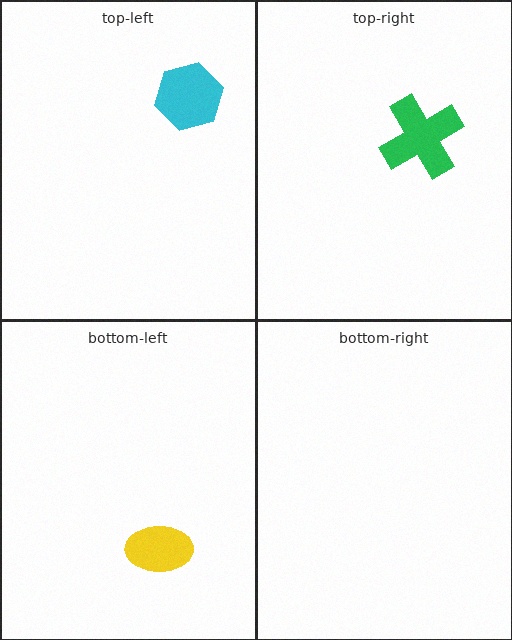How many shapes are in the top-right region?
1.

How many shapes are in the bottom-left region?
1.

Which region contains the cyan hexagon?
The top-left region.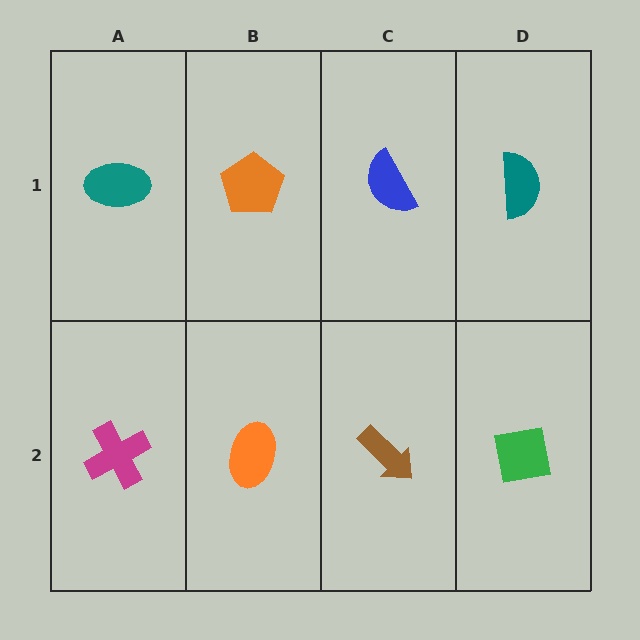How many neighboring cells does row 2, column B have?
3.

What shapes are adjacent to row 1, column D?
A green square (row 2, column D), a blue semicircle (row 1, column C).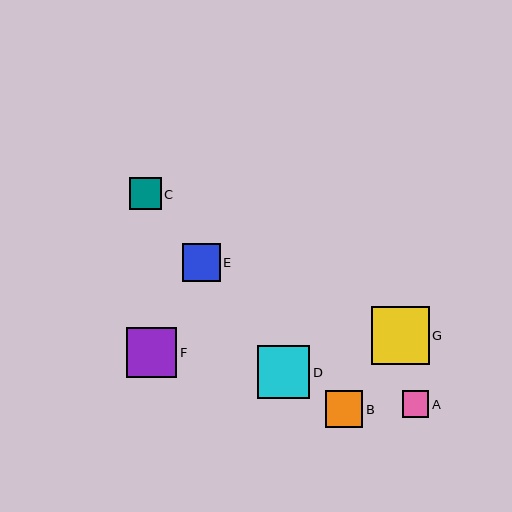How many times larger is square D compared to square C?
Square D is approximately 1.6 times the size of square C.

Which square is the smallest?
Square A is the smallest with a size of approximately 27 pixels.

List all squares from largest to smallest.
From largest to smallest: G, D, F, E, B, C, A.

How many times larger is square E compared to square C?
Square E is approximately 1.2 times the size of square C.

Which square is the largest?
Square G is the largest with a size of approximately 58 pixels.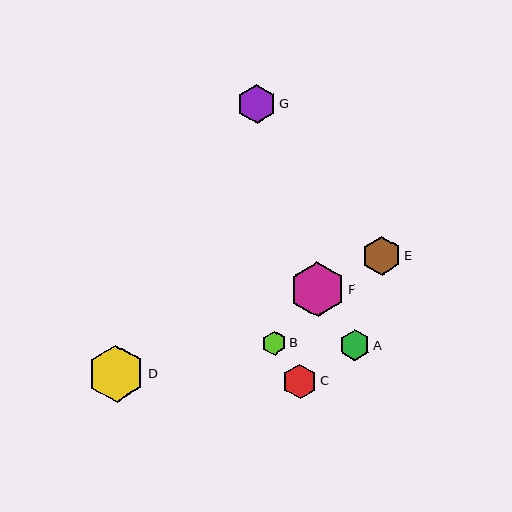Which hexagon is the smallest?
Hexagon B is the smallest with a size of approximately 24 pixels.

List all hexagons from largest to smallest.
From largest to smallest: D, F, E, G, C, A, B.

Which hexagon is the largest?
Hexagon D is the largest with a size of approximately 57 pixels.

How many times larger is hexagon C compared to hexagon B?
Hexagon C is approximately 1.4 times the size of hexagon B.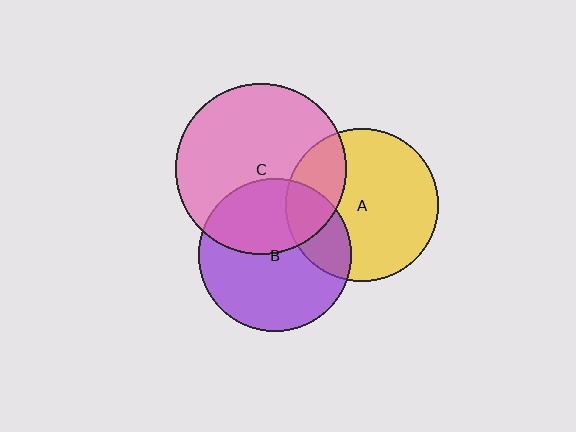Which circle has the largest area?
Circle C (pink).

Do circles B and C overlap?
Yes.